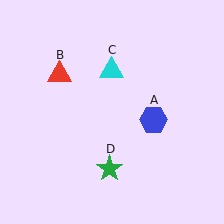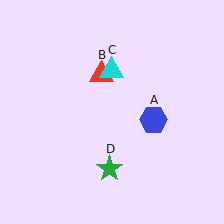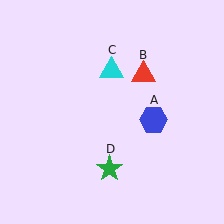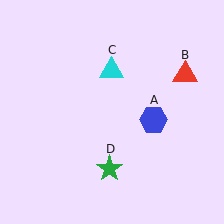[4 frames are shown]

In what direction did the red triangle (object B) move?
The red triangle (object B) moved right.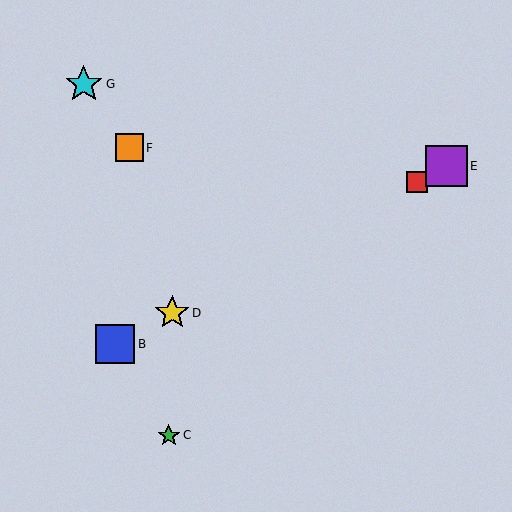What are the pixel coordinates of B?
Object B is at (115, 344).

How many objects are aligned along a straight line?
4 objects (A, B, D, E) are aligned along a straight line.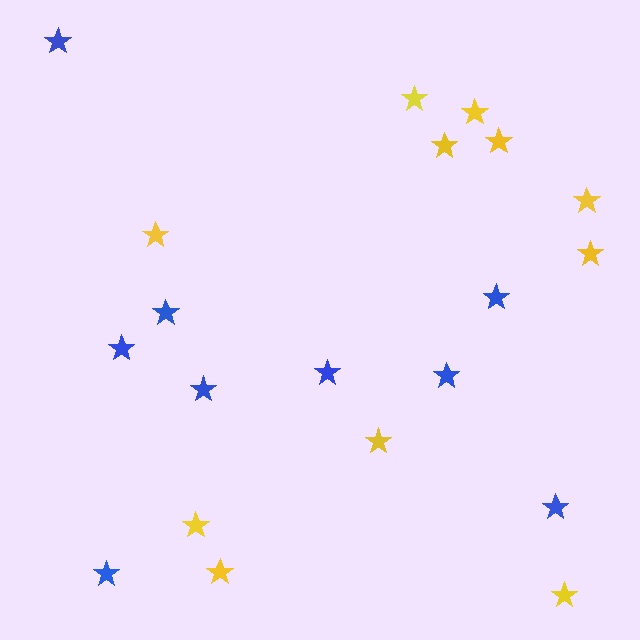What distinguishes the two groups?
There are 2 groups: one group of blue stars (9) and one group of yellow stars (11).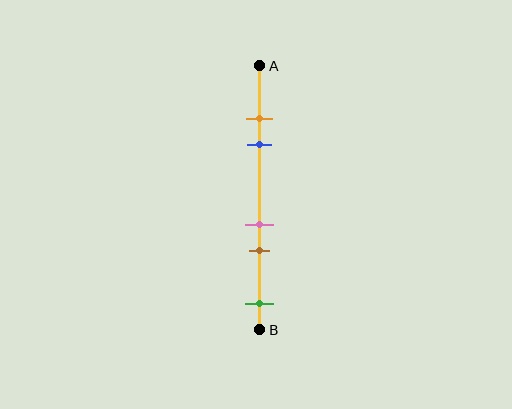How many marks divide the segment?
There are 5 marks dividing the segment.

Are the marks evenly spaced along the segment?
No, the marks are not evenly spaced.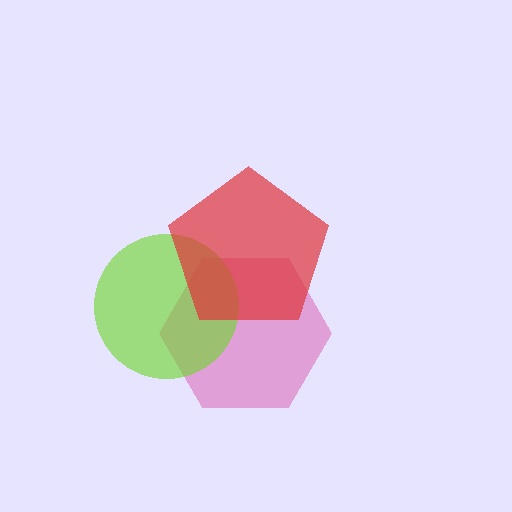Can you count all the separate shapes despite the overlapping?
Yes, there are 3 separate shapes.